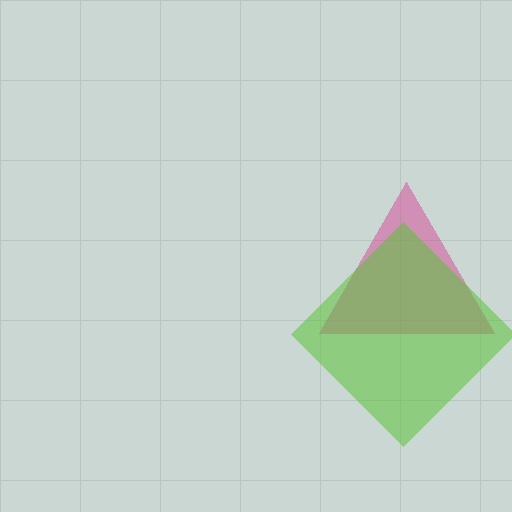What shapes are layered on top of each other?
The layered shapes are: a magenta triangle, a lime diamond.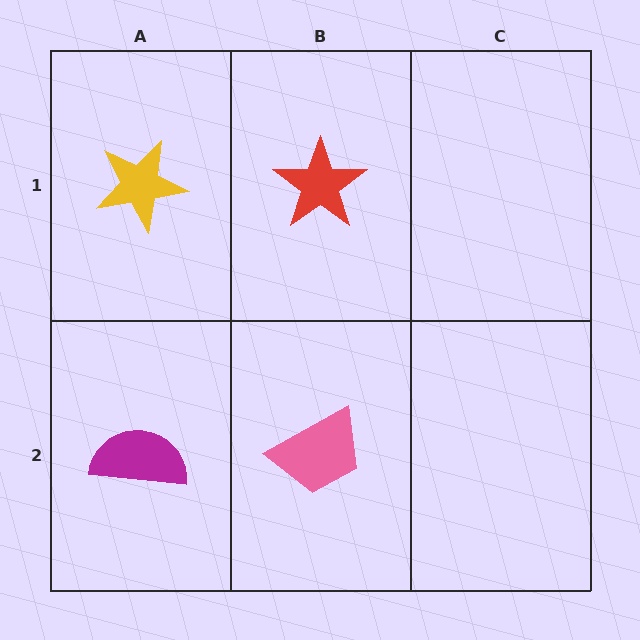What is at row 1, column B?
A red star.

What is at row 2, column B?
A pink trapezoid.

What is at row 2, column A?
A magenta semicircle.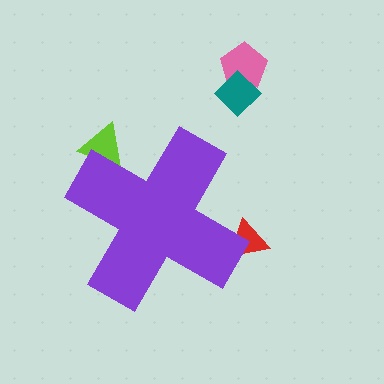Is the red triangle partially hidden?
Yes, the red triangle is partially hidden behind the purple cross.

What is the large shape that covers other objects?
A purple cross.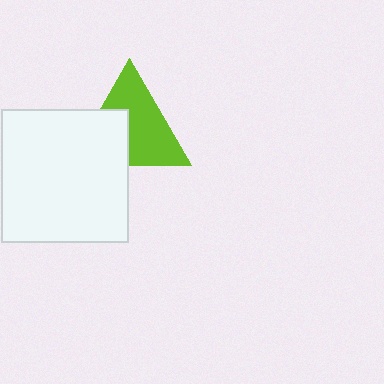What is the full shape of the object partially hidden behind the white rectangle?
The partially hidden object is a lime triangle.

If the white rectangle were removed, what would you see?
You would see the complete lime triangle.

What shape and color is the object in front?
The object in front is a white rectangle.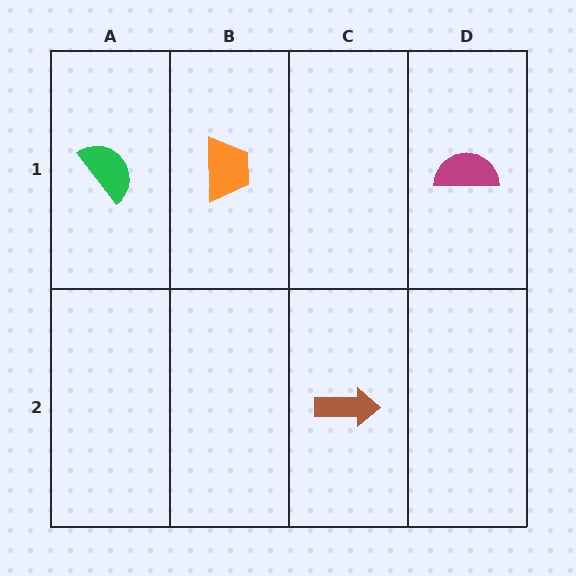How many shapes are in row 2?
1 shape.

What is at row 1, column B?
An orange trapezoid.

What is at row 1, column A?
A green semicircle.